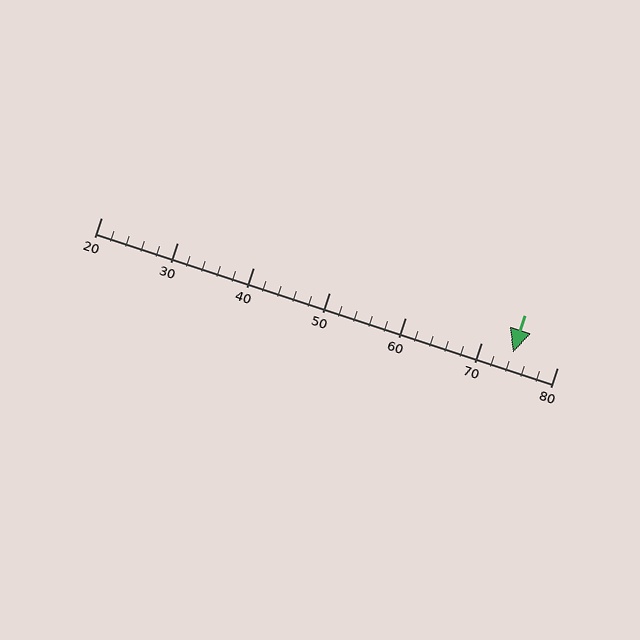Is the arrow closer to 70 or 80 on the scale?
The arrow is closer to 70.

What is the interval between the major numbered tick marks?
The major tick marks are spaced 10 units apart.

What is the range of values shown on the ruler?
The ruler shows values from 20 to 80.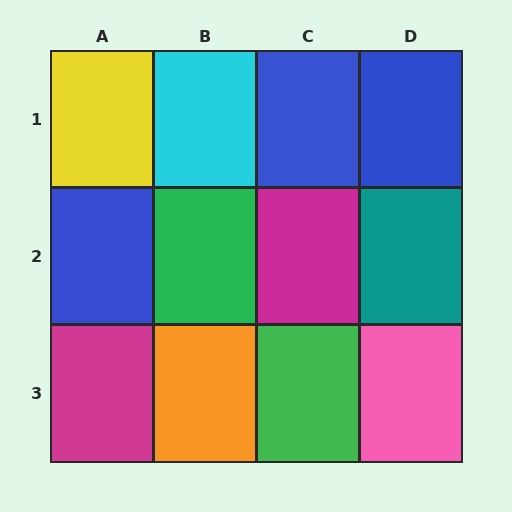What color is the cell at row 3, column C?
Green.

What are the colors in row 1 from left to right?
Yellow, cyan, blue, blue.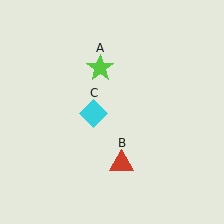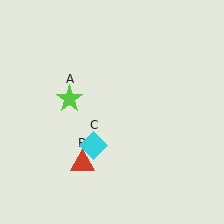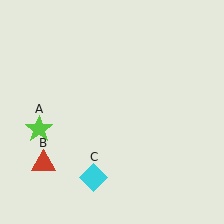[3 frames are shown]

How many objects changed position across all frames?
3 objects changed position: lime star (object A), red triangle (object B), cyan diamond (object C).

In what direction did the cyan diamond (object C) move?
The cyan diamond (object C) moved down.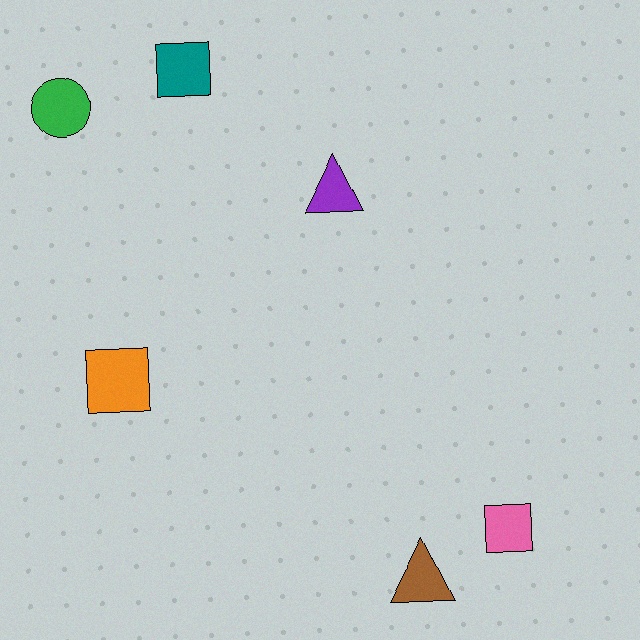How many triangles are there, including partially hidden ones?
There are 2 triangles.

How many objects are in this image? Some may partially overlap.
There are 6 objects.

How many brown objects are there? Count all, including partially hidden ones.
There is 1 brown object.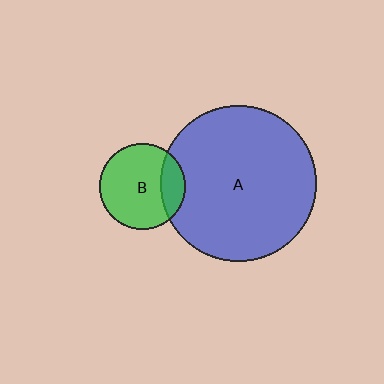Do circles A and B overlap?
Yes.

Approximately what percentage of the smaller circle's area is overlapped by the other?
Approximately 20%.